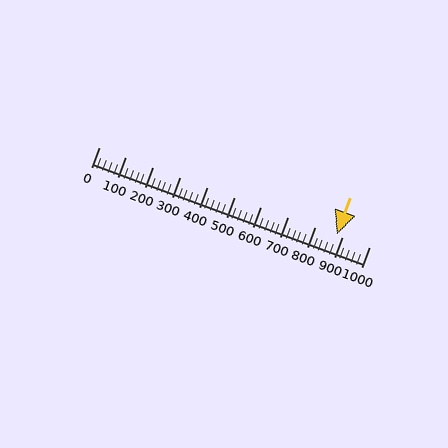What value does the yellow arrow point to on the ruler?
The yellow arrow points to approximately 880.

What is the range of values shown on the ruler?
The ruler shows values from 0 to 1000.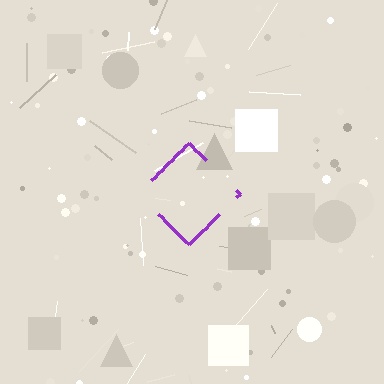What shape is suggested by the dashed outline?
The dashed outline suggests a diamond.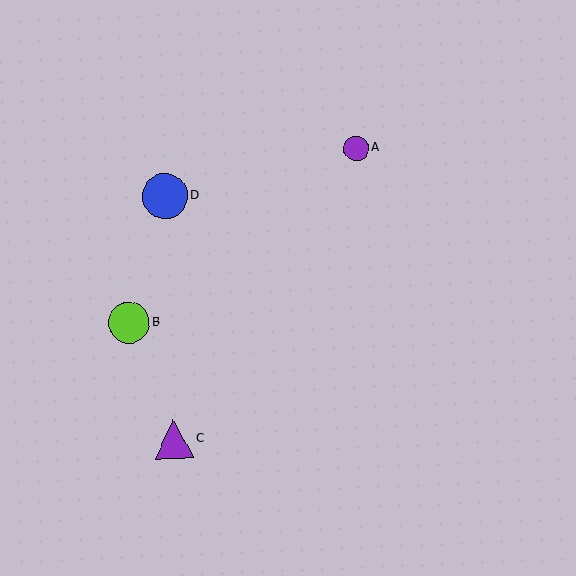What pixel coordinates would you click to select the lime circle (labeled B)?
Click at (129, 322) to select the lime circle B.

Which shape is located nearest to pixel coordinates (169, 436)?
The purple triangle (labeled C) at (174, 439) is nearest to that location.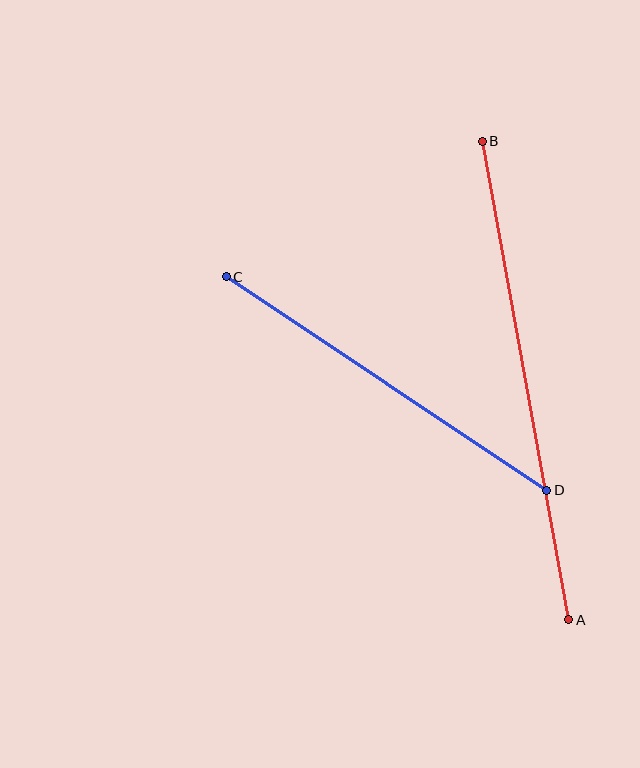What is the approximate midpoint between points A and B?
The midpoint is at approximately (525, 381) pixels.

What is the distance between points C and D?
The distance is approximately 385 pixels.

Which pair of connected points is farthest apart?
Points A and B are farthest apart.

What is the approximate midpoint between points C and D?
The midpoint is at approximately (387, 383) pixels.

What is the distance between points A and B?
The distance is approximately 486 pixels.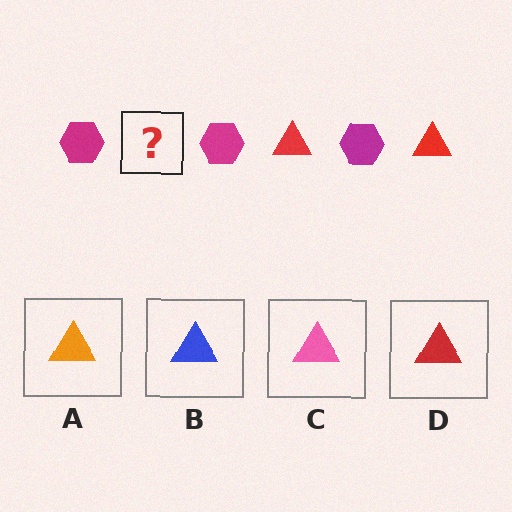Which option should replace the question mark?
Option D.